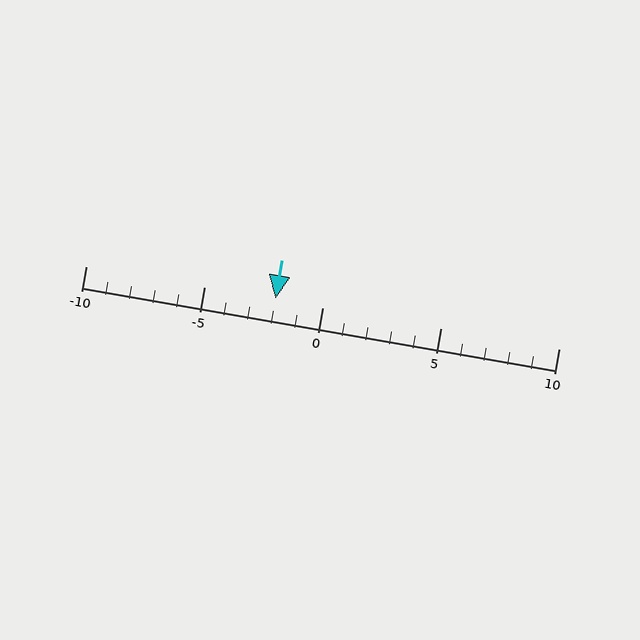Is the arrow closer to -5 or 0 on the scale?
The arrow is closer to 0.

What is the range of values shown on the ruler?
The ruler shows values from -10 to 10.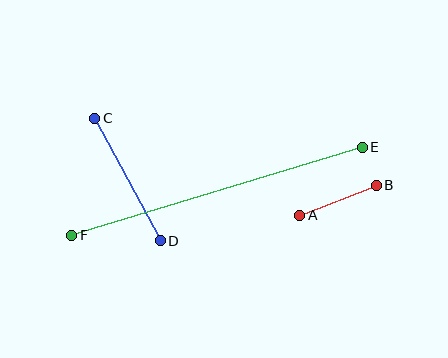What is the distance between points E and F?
The distance is approximately 304 pixels.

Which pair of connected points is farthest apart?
Points E and F are farthest apart.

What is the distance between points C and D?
The distance is approximately 139 pixels.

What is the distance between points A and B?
The distance is approximately 82 pixels.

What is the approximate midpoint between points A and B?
The midpoint is at approximately (338, 200) pixels.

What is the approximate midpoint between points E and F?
The midpoint is at approximately (217, 191) pixels.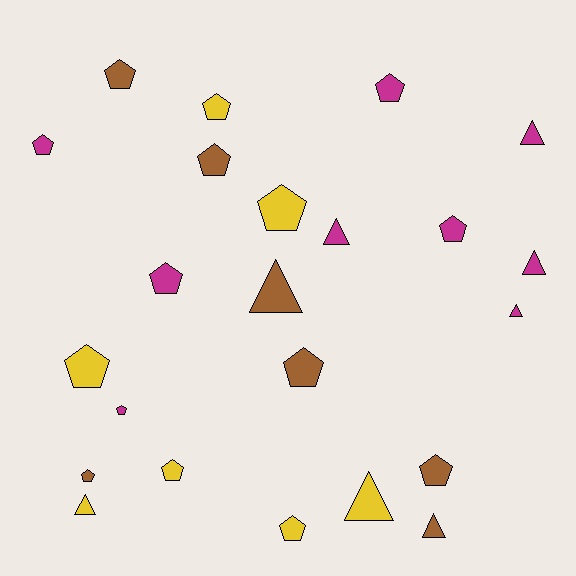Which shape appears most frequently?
Pentagon, with 15 objects.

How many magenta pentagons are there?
There are 5 magenta pentagons.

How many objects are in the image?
There are 23 objects.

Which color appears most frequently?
Magenta, with 9 objects.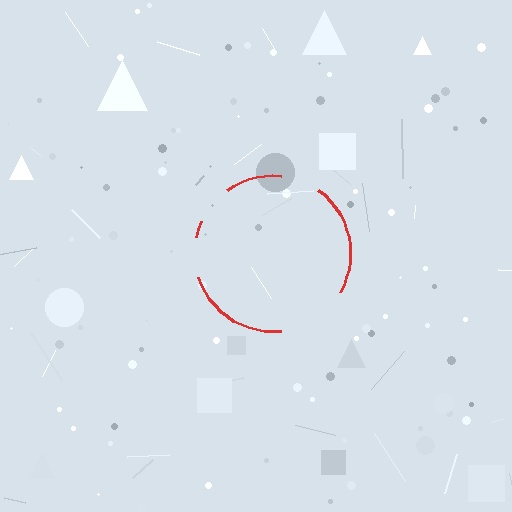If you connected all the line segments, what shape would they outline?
They would outline a circle.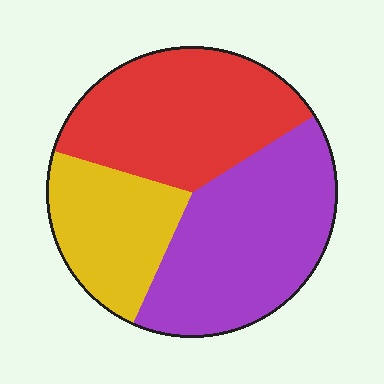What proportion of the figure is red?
Red takes up about three eighths (3/8) of the figure.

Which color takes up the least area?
Yellow, at roughly 25%.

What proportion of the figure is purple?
Purple covers 40% of the figure.